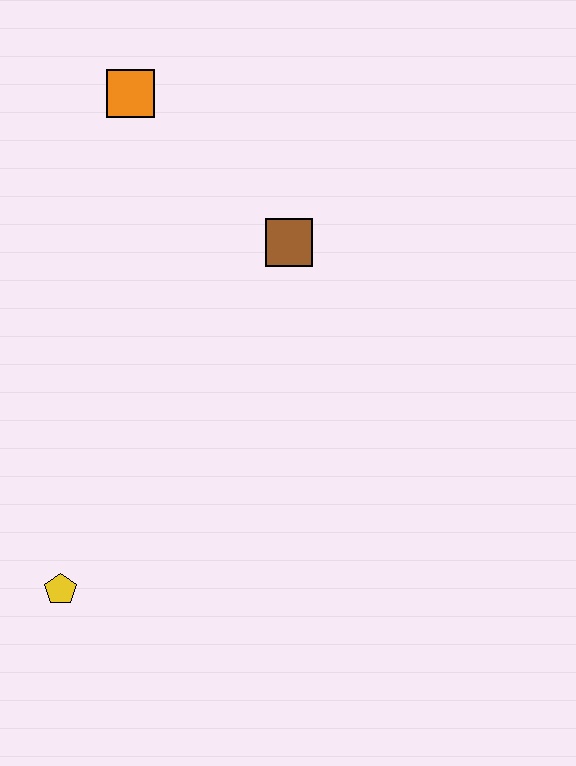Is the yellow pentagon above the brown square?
No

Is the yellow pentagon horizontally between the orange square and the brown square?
No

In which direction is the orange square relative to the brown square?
The orange square is to the left of the brown square.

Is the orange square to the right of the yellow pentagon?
Yes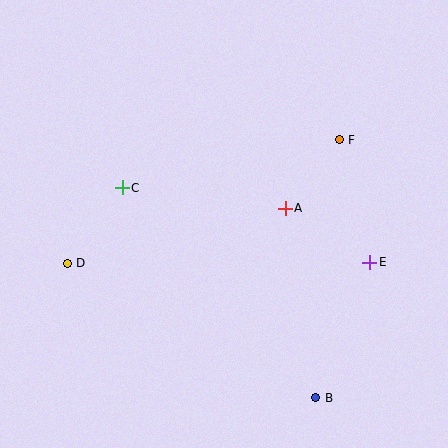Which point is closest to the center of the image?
Point A at (285, 208) is closest to the center.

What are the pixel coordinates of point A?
Point A is at (285, 208).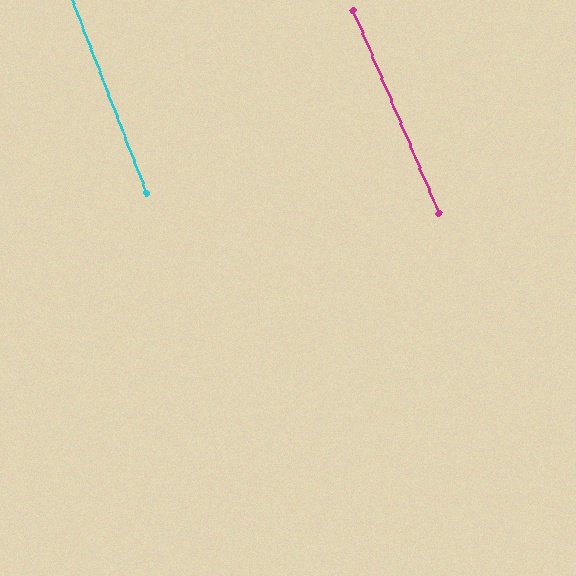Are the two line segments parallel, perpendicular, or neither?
Parallel — their directions differ by only 2.0°.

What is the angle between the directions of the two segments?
Approximately 2 degrees.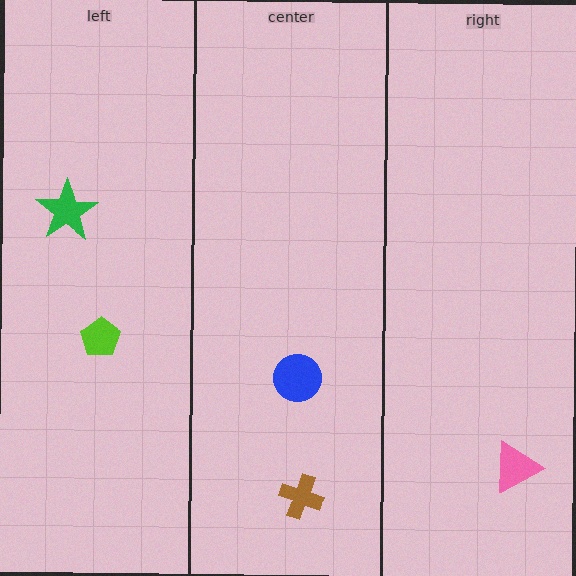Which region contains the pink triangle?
The right region.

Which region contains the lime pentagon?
The left region.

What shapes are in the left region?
The lime pentagon, the green star.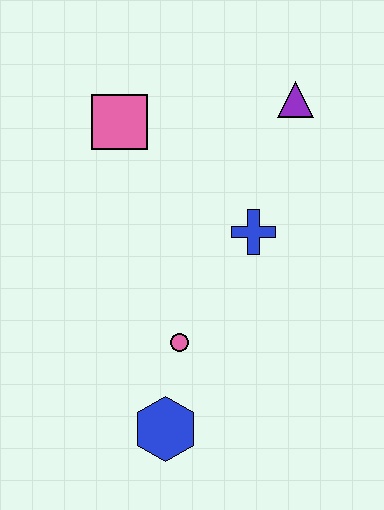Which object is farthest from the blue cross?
The blue hexagon is farthest from the blue cross.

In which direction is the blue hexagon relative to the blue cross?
The blue hexagon is below the blue cross.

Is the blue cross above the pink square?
No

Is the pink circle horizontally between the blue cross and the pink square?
Yes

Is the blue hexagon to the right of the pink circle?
No